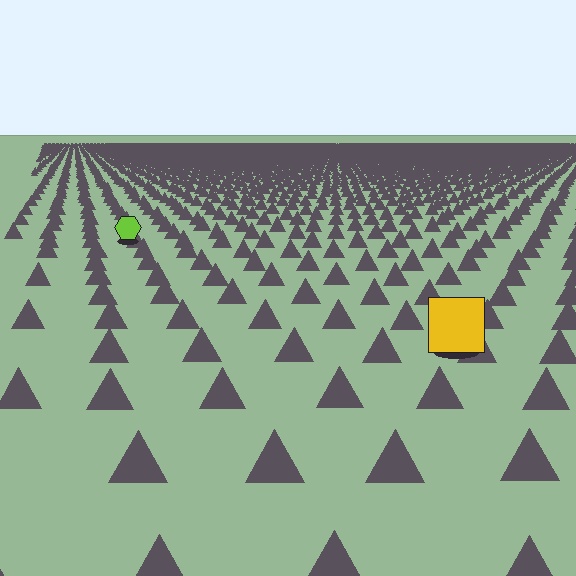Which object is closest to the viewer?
The yellow square is closest. The texture marks near it are larger and more spread out.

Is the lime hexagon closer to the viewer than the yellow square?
No. The yellow square is closer — you can tell from the texture gradient: the ground texture is coarser near it.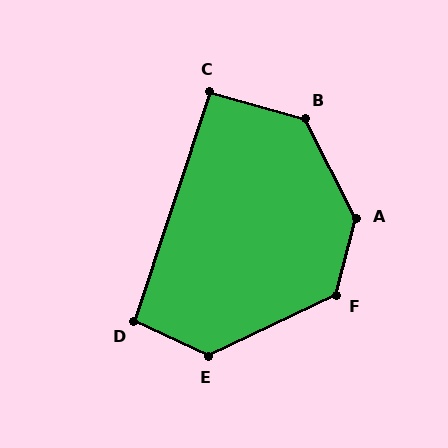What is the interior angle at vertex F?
Approximately 130 degrees (obtuse).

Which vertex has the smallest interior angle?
C, at approximately 93 degrees.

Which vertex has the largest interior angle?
A, at approximately 138 degrees.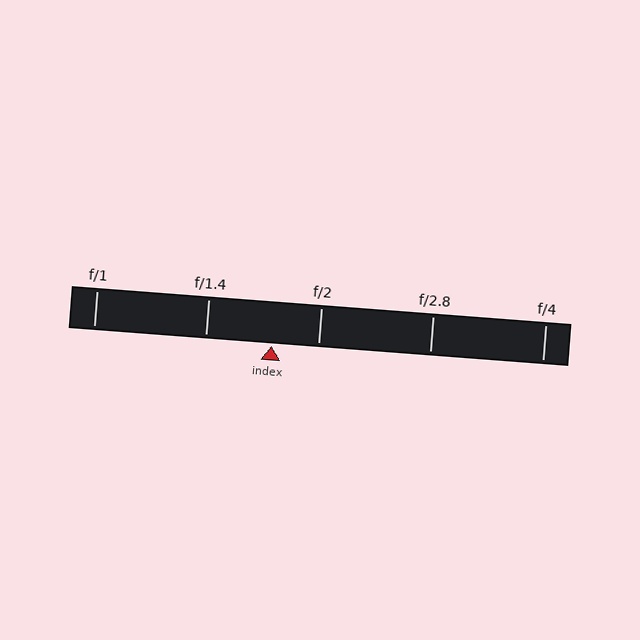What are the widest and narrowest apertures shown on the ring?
The widest aperture shown is f/1 and the narrowest is f/4.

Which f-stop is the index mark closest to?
The index mark is closest to f/2.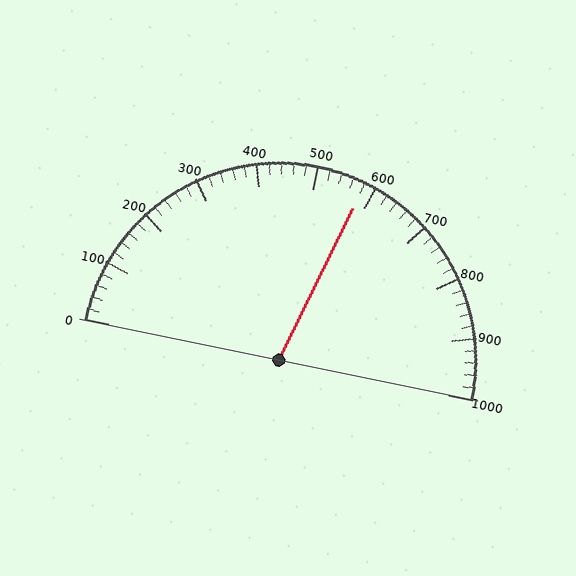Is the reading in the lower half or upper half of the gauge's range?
The reading is in the upper half of the range (0 to 1000).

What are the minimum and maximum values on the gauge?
The gauge ranges from 0 to 1000.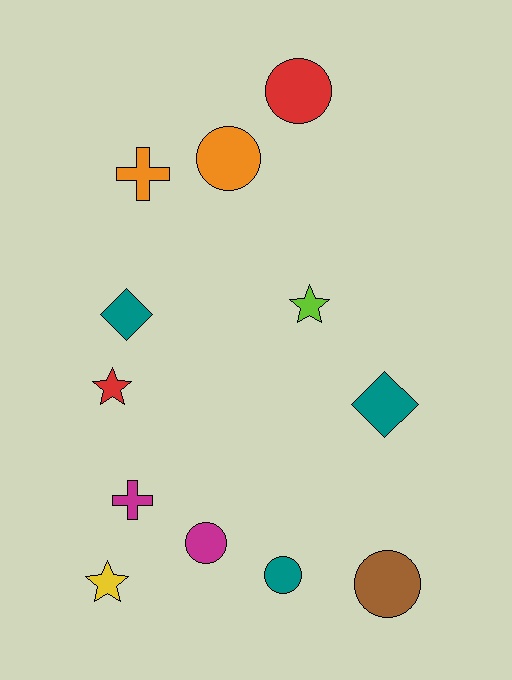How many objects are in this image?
There are 12 objects.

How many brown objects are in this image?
There is 1 brown object.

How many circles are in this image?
There are 5 circles.